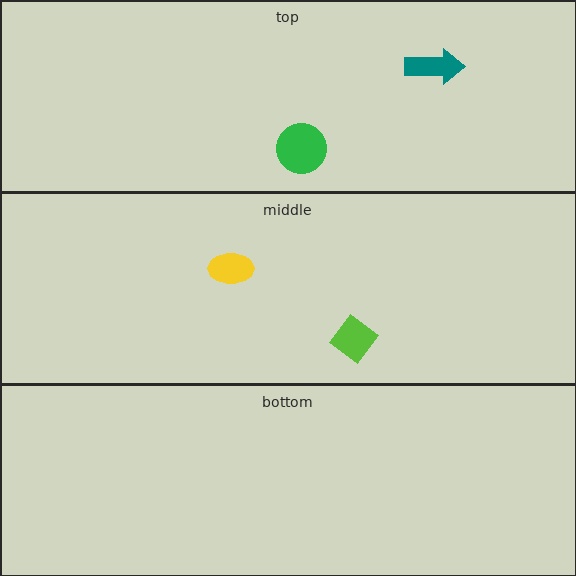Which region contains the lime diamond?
The middle region.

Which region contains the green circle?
The top region.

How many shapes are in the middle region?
2.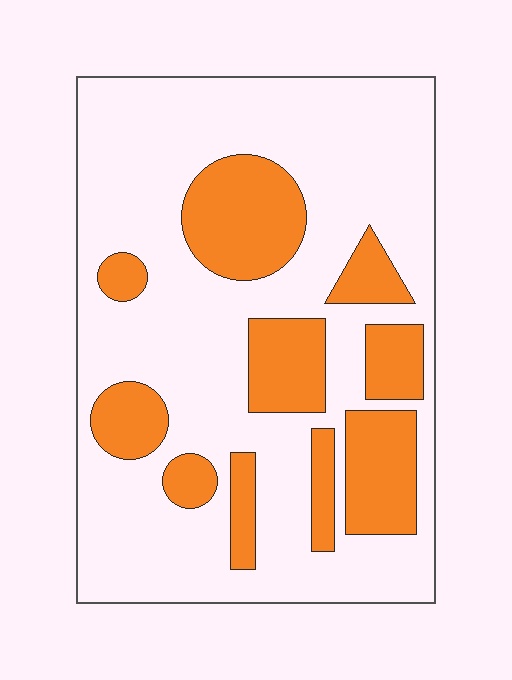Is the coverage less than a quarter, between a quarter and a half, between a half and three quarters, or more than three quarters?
Between a quarter and a half.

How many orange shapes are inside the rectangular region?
10.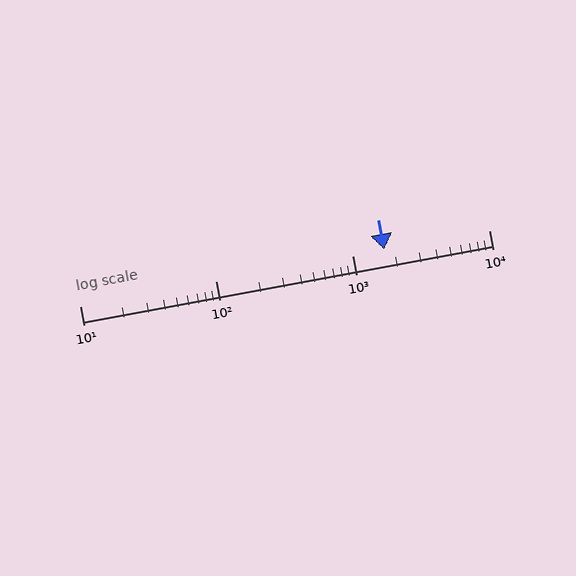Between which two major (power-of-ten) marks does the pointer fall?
The pointer is between 1000 and 10000.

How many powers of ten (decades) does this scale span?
The scale spans 3 decades, from 10 to 10000.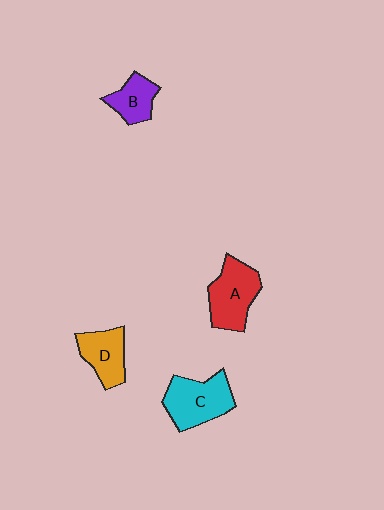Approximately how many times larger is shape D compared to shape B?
Approximately 1.2 times.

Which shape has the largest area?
Shape C (cyan).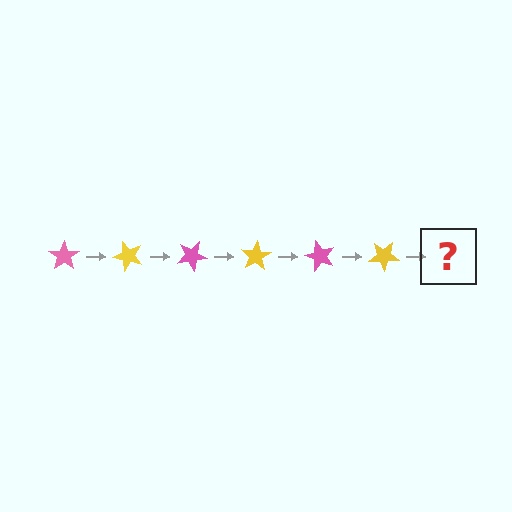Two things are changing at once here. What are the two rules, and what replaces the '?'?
The two rules are that it rotates 50 degrees each step and the color cycles through pink and yellow. The '?' should be a pink star, rotated 300 degrees from the start.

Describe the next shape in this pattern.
It should be a pink star, rotated 300 degrees from the start.